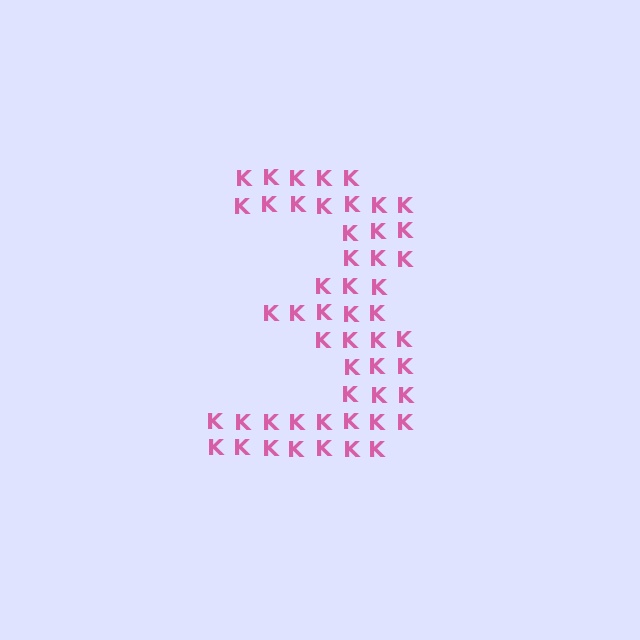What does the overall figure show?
The overall figure shows the digit 3.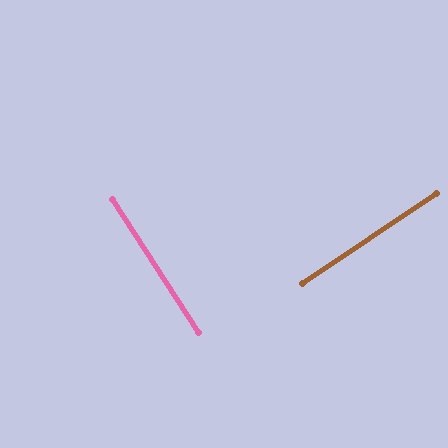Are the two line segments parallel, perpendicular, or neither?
Perpendicular — they meet at approximately 89°.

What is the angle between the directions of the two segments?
Approximately 89 degrees.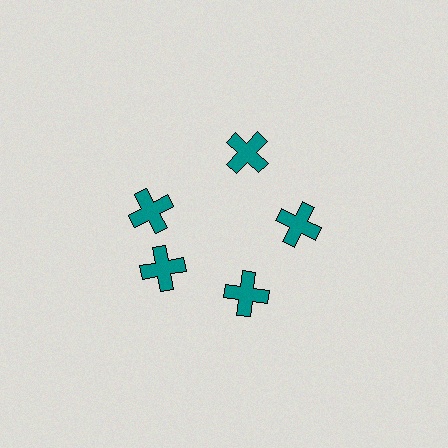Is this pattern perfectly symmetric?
No. The 5 teal crosses are arranged in a ring, but one element near the 10 o'clock position is rotated out of alignment along the ring, breaking the 5-fold rotational symmetry.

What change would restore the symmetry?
The symmetry would be restored by rotating it back into even spacing with its neighbors so that all 5 crosses sit at equal angles and equal distance from the center.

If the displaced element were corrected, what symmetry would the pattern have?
It would have 5-fold rotational symmetry — the pattern would map onto itself every 72 degrees.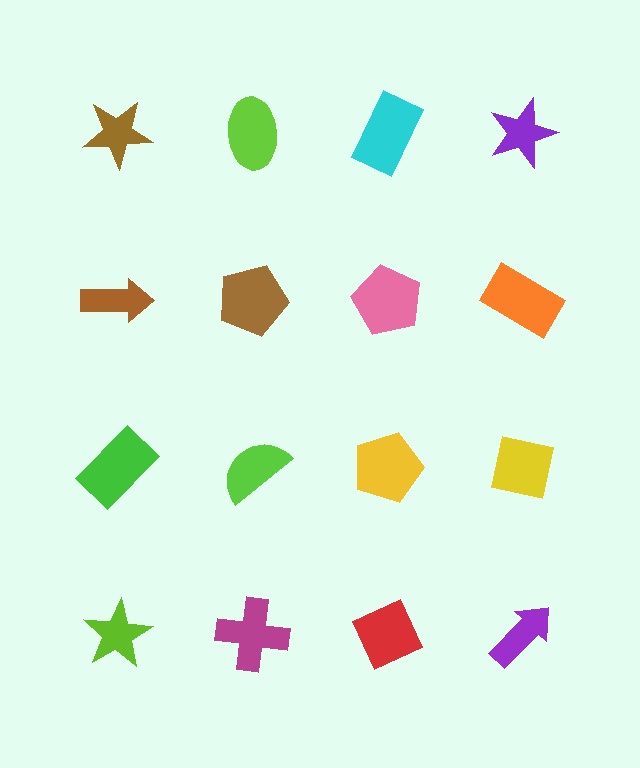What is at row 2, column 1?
A brown arrow.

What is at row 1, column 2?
A lime ellipse.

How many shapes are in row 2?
4 shapes.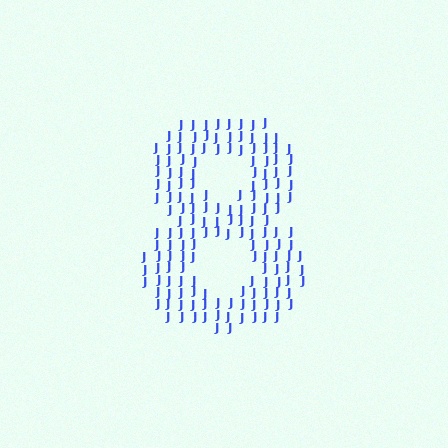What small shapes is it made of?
It is made of small letter J's.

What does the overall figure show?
The overall figure shows the digit 8.